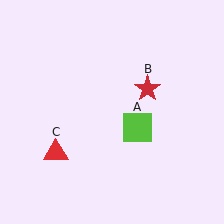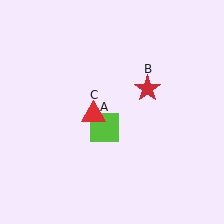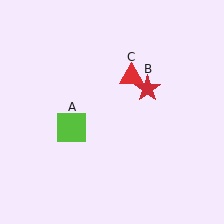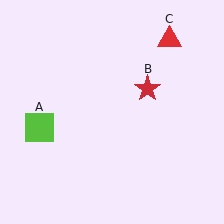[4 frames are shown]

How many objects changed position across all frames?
2 objects changed position: lime square (object A), red triangle (object C).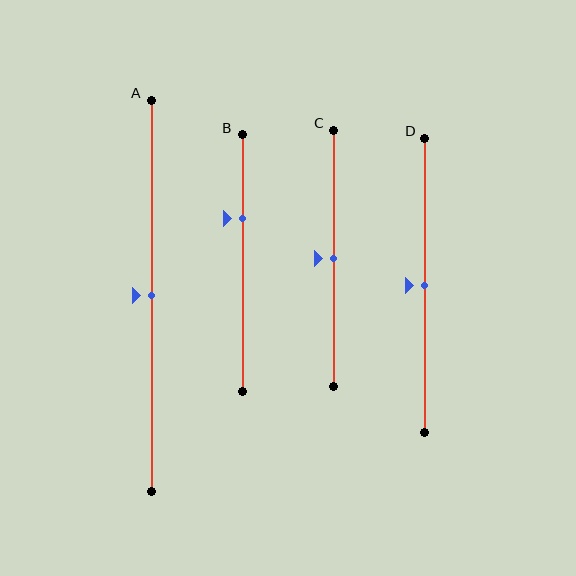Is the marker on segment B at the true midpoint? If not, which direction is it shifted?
No, the marker on segment B is shifted upward by about 17% of the segment length.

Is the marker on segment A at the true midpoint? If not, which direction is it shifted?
Yes, the marker on segment A is at the true midpoint.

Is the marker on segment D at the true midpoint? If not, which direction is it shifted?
Yes, the marker on segment D is at the true midpoint.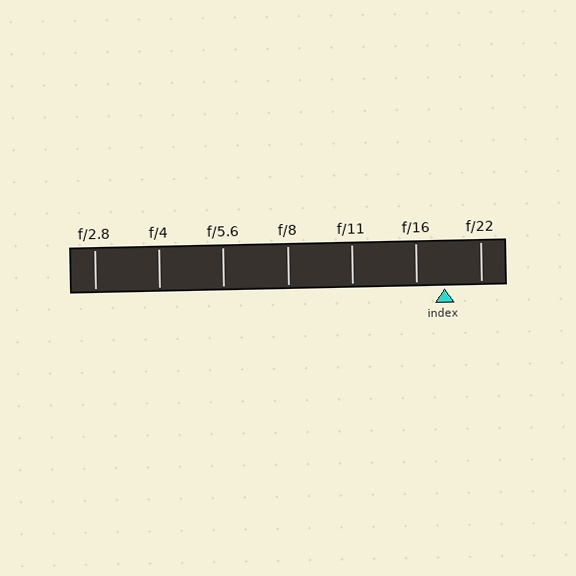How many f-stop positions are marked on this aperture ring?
There are 7 f-stop positions marked.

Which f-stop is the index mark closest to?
The index mark is closest to f/16.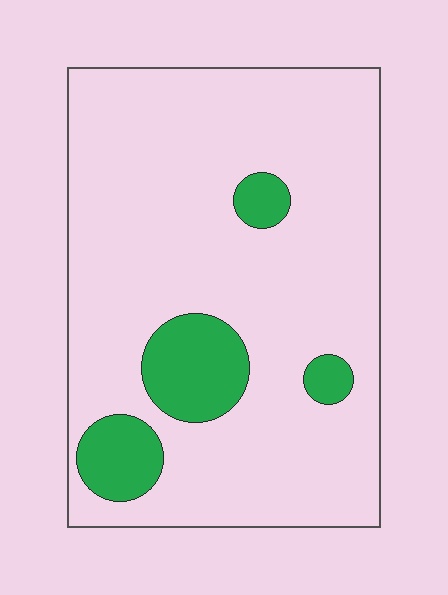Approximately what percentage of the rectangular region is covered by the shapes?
Approximately 15%.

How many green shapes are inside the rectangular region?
4.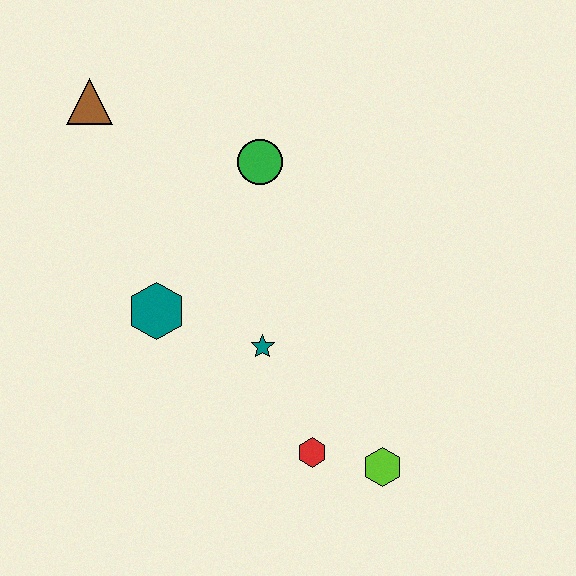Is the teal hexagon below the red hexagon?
No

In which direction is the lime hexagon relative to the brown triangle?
The lime hexagon is below the brown triangle.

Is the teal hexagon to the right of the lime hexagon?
No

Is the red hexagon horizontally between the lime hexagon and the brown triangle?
Yes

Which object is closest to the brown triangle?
The green circle is closest to the brown triangle.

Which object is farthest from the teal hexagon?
The lime hexagon is farthest from the teal hexagon.